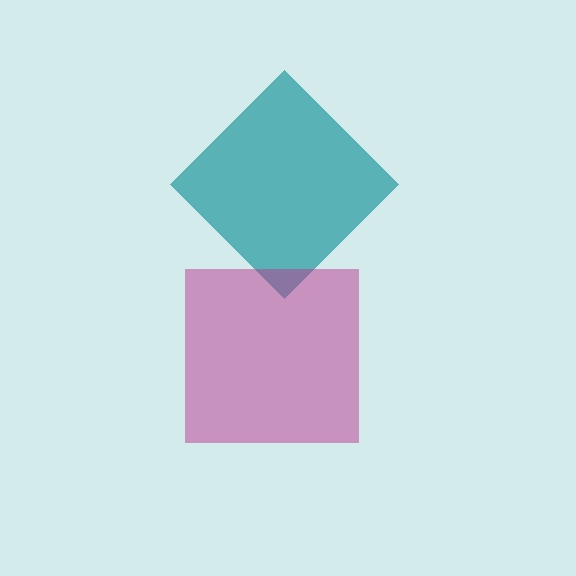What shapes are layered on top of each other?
The layered shapes are: a teal diamond, a magenta square.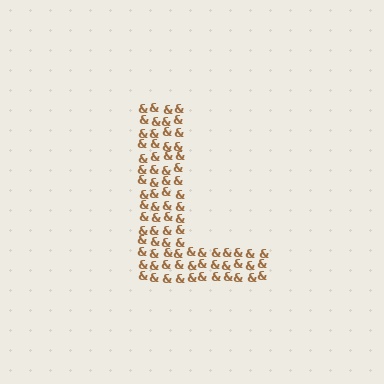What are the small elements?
The small elements are ampersands.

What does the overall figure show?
The overall figure shows the letter L.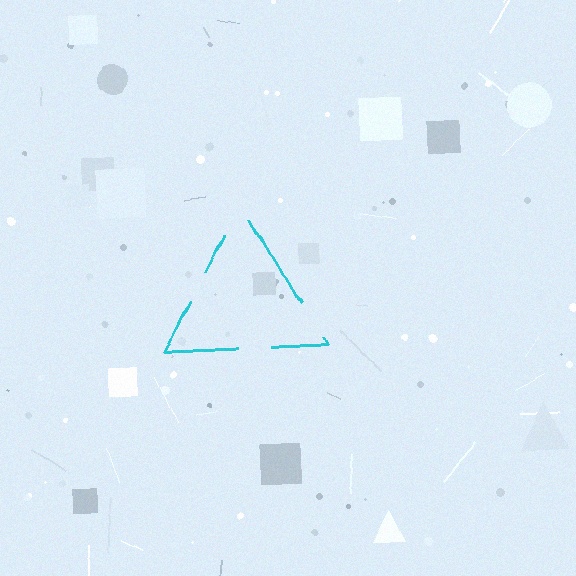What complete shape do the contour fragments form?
The contour fragments form a triangle.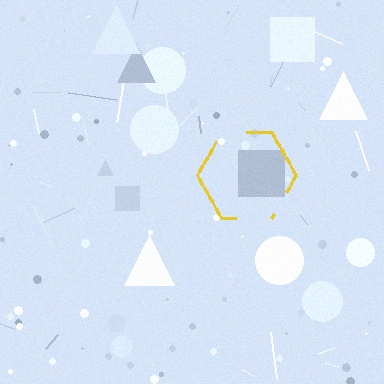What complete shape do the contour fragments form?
The contour fragments form a hexagon.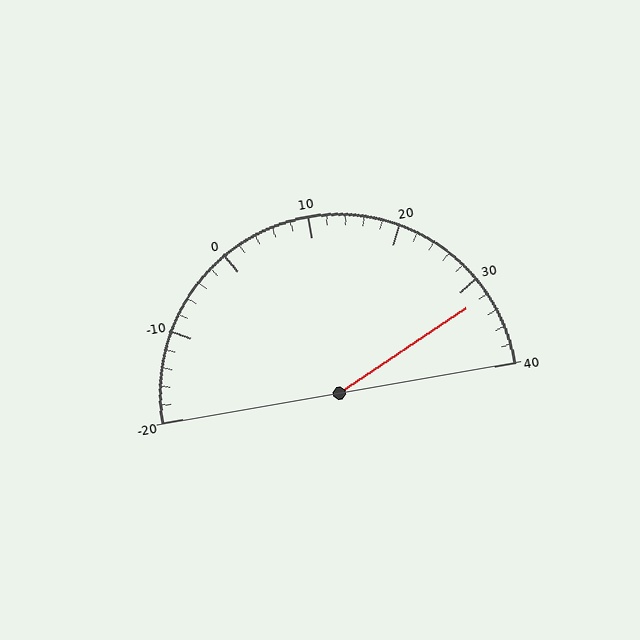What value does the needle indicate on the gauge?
The needle indicates approximately 32.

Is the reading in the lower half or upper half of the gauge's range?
The reading is in the upper half of the range (-20 to 40).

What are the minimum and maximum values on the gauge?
The gauge ranges from -20 to 40.